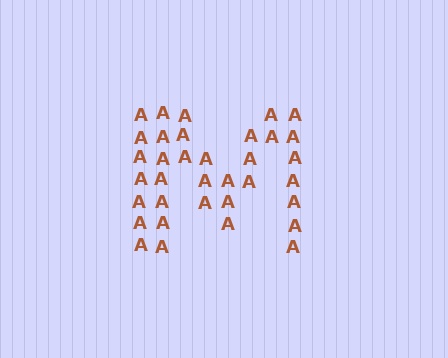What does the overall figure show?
The overall figure shows the letter M.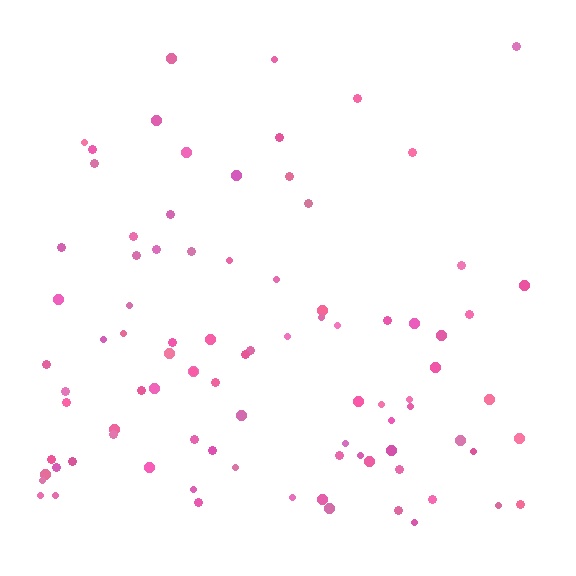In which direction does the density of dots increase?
From top to bottom, with the bottom side densest.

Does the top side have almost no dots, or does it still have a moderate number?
Still a moderate number, just noticeably fewer than the bottom.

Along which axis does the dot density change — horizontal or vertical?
Vertical.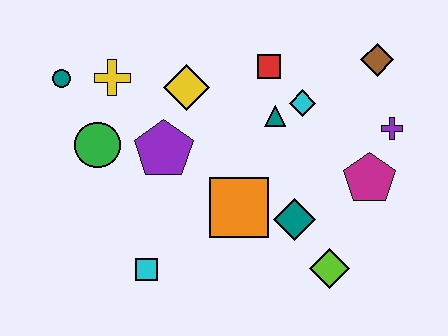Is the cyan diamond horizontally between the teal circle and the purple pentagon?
No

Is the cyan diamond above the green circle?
Yes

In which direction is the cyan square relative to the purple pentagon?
The cyan square is below the purple pentagon.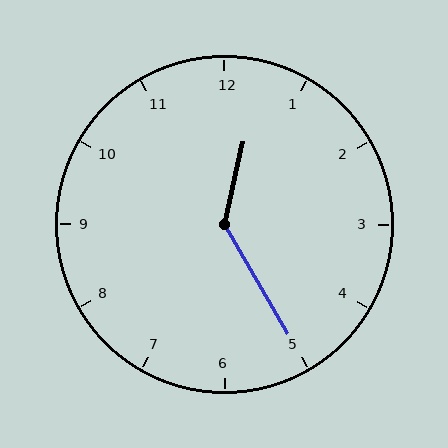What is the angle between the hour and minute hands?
Approximately 138 degrees.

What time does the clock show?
12:25.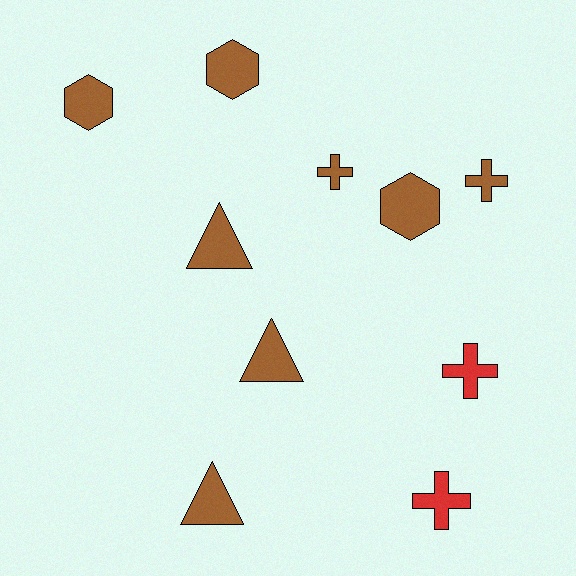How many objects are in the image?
There are 10 objects.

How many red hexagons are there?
There are no red hexagons.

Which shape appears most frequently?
Cross, with 4 objects.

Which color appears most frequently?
Brown, with 8 objects.